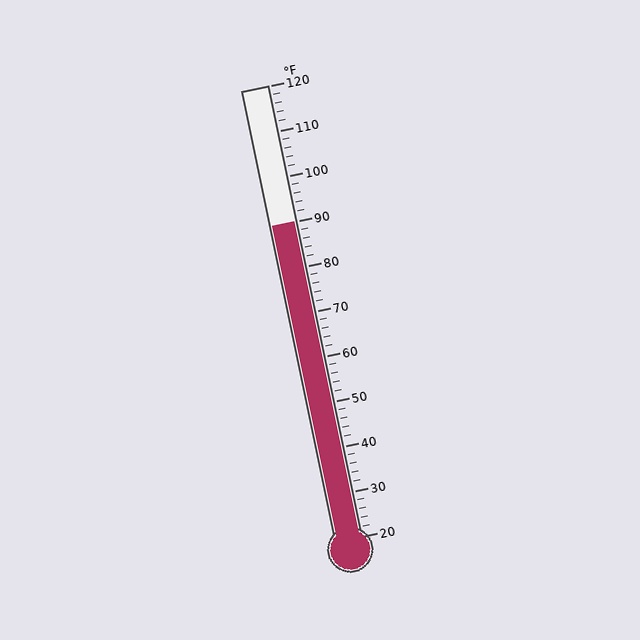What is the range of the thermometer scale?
The thermometer scale ranges from 20°F to 120°F.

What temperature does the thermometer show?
The thermometer shows approximately 90°F.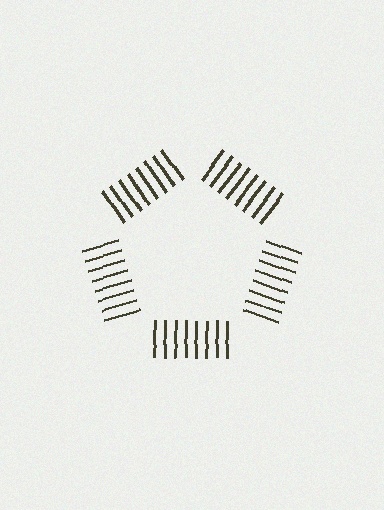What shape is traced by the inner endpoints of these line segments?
An illusory pentagon — the line segments terminate on its edges but no continuous stroke is drawn.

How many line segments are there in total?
40 — 8 along each of the 5 edges.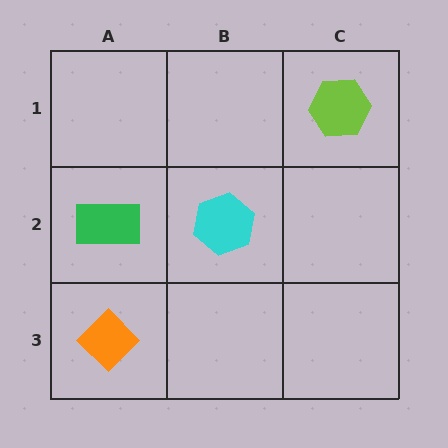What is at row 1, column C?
A lime hexagon.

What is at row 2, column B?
A cyan hexagon.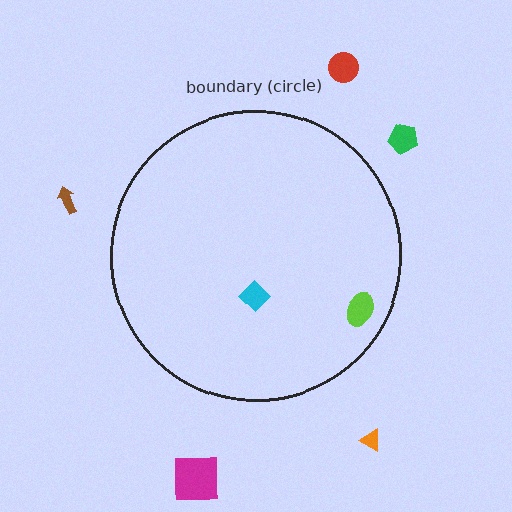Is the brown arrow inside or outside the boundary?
Outside.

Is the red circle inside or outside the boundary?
Outside.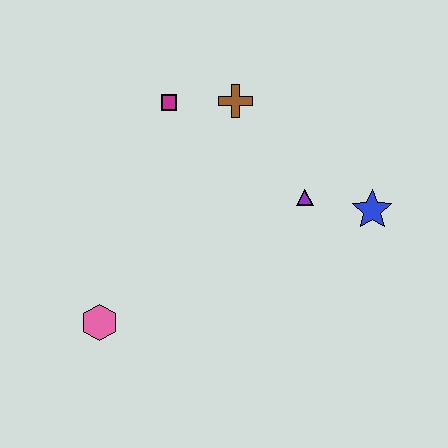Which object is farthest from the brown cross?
The pink hexagon is farthest from the brown cross.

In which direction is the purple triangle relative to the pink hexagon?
The purple triangle is to the right of the pink hexagon.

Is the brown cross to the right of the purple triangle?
No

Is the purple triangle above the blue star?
Yes